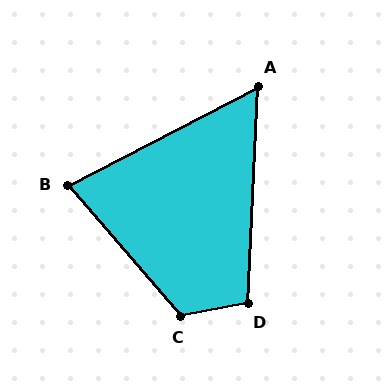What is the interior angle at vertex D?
Approximately 103 degrees (obtuse).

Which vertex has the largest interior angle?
C, at approximately 120 degrees.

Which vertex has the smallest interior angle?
A, at approximately 60 degrees.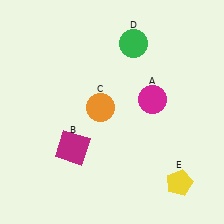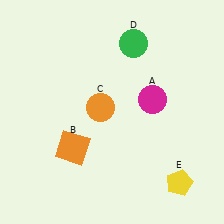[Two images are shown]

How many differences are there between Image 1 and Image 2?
There is 1 difference between the two images.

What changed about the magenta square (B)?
In Image 1, B is magenta. In Image 2, it changed to orange.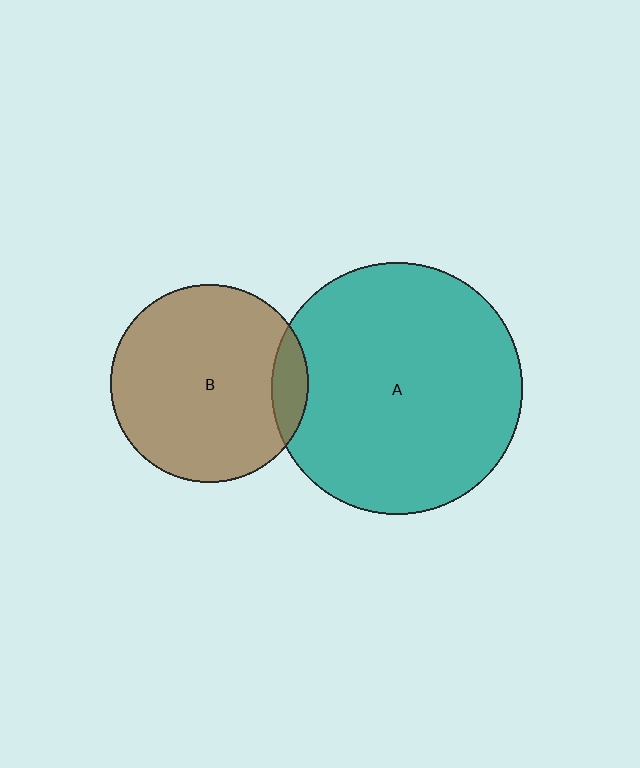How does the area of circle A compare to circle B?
Approximately 1.6 times.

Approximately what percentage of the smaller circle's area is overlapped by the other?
Approximately 10%.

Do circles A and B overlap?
Yes.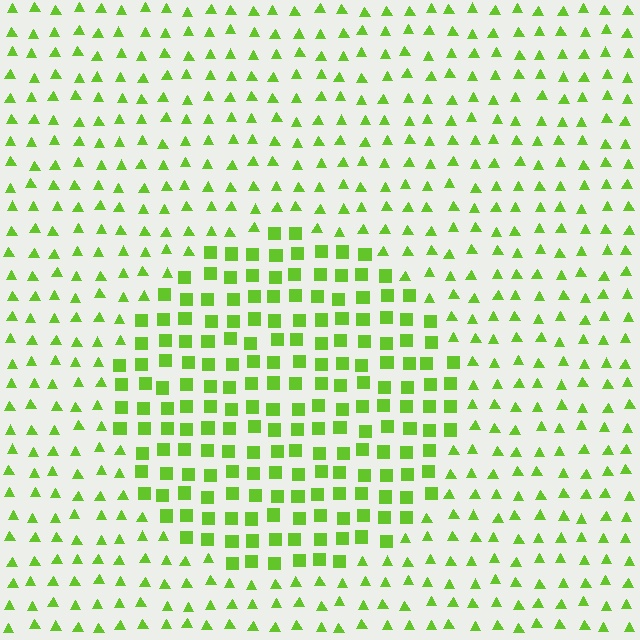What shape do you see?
I see a circle.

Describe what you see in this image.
The image is filled with small lime elements arranged in a uniform grid. A circle-shaped region contains squares, while the surrounding area contains triangles. The boundary is defined purely by the change in element shape.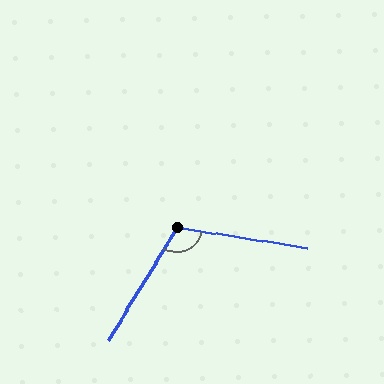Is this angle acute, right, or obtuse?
It is obtuse.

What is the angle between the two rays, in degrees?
Approximately 112 degrees.